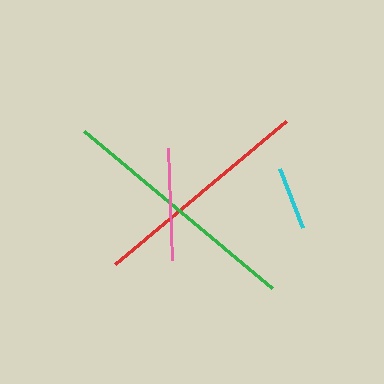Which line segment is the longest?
The green line is the longest at approximately 245 pixels.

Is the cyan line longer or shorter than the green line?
The green line is longer than the cyan line.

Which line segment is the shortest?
The cyan line is the shortest at approximately 64 pixels.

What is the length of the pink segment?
The pink segment is approximately 113 pixels long.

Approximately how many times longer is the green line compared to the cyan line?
The green line is approximately 3.9 times the length of the cyan line.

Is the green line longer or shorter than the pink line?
The green line is longer than the pink line.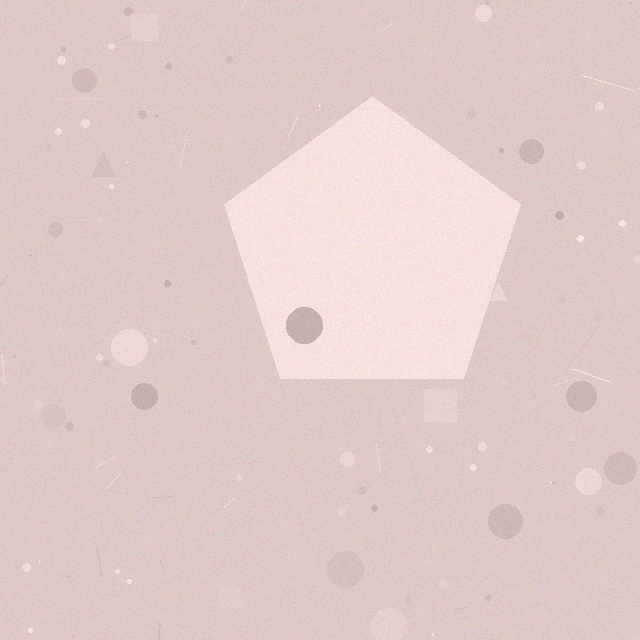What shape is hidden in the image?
A pentagon is hidden in the image.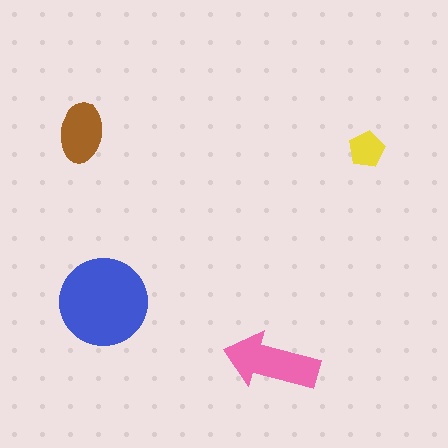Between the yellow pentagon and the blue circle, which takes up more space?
The blue circle.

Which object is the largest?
The blue circle.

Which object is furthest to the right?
The yellow pentagon is rightmost.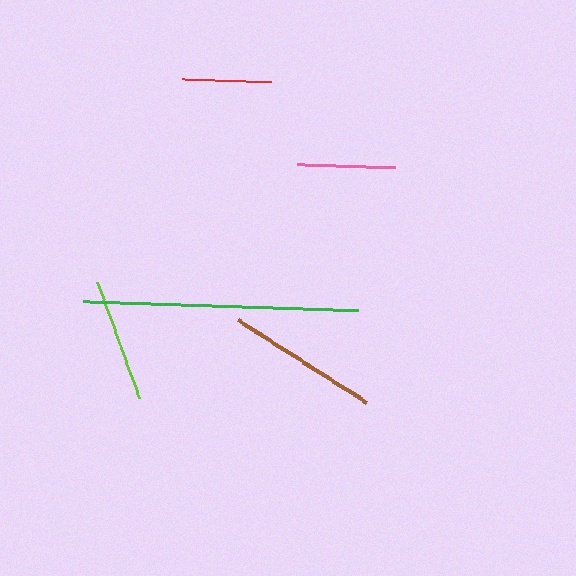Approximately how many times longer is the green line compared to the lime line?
The green line is approximately 2.2 times the length of the lime line.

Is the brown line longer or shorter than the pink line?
The brown line is longer than the pink line.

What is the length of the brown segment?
The brown segment is approximately 152 pixels long.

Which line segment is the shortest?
The red line is the shortest at approximately 89 pixels.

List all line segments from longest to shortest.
From longest to shortest: green, brown, lime, pink, red.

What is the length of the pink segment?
The pink segment is approximately 98 pixels long.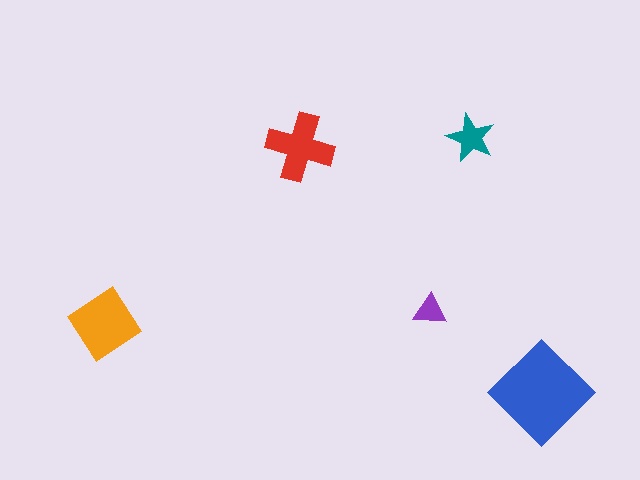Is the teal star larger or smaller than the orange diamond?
Smaller.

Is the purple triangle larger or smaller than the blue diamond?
Smaller.